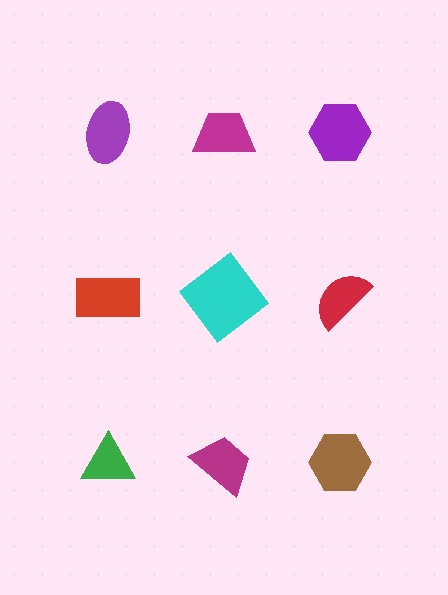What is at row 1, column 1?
A purple ellipse.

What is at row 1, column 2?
A magenta trapezoid.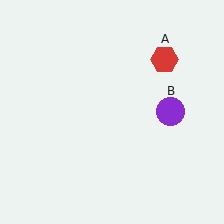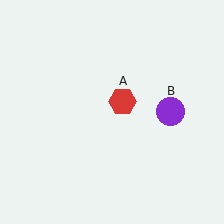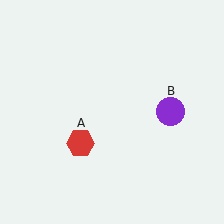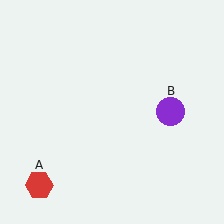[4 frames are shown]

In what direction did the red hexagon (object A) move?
The red hexagon (object A) moved down and to the left.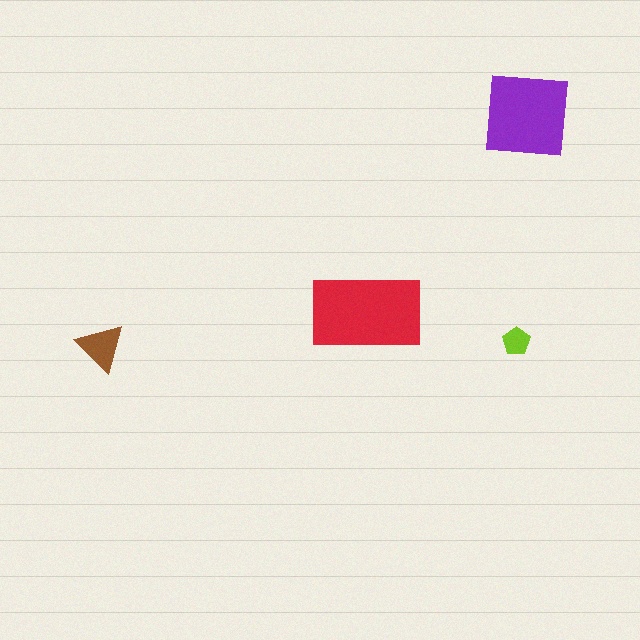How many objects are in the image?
There are 4 objects in the image.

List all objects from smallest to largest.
The lime pentagon, the brown triangle, the purple square, the red rectangle.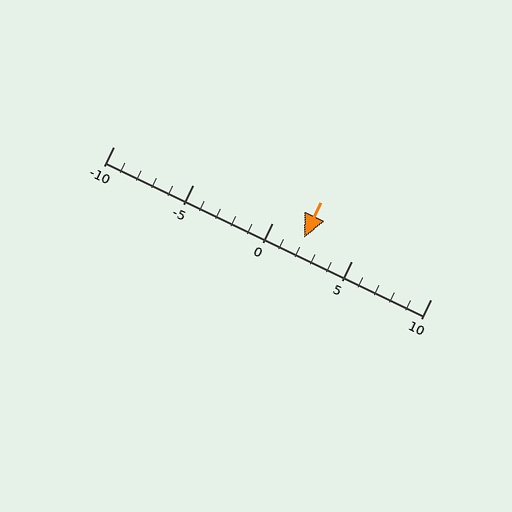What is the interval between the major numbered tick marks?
The major tick marks are spaced 5 units apart.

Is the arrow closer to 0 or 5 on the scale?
The arrow is closer to 0.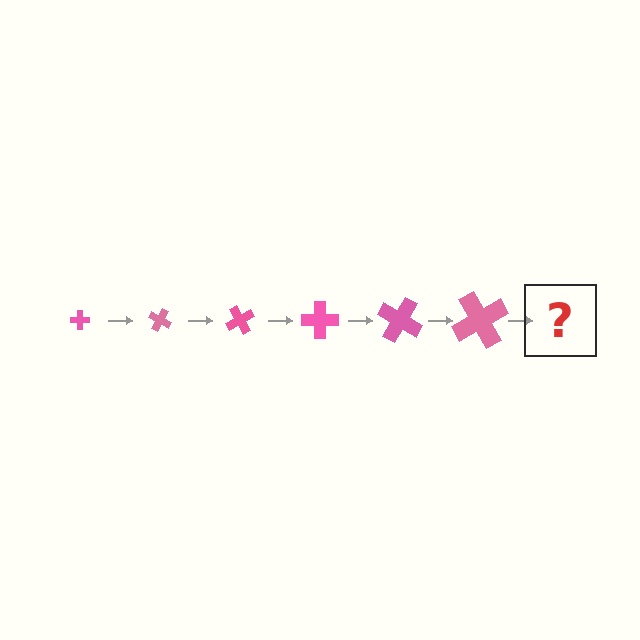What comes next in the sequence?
The next element should be a cross, larger than the previous one and rotated 180 degrees from the start.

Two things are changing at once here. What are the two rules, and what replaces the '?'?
The two rules are that the cross grows larger each step and it rotates 30 degrees each step. The '?' should be a cross, larger than the previous one and rotated 180 degrees from the start.